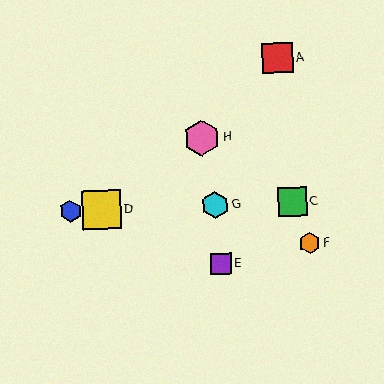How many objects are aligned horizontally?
4 objects (B, C, D, G) are aligned horizontally.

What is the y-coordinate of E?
Object E is at y≈263.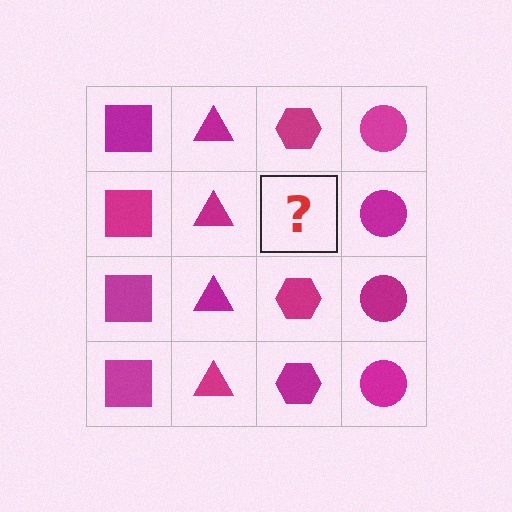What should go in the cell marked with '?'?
The missing cell should contain a magenta hexagon.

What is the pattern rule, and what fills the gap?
The rule is that each column has a consistent shape. The gap should be filled with a magenta hexagon.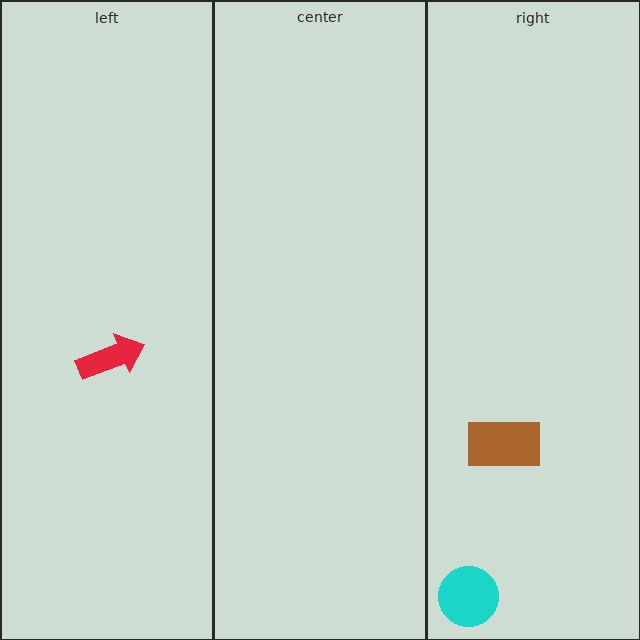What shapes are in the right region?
The cyan circle, the brown rectangle.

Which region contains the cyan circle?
The right region.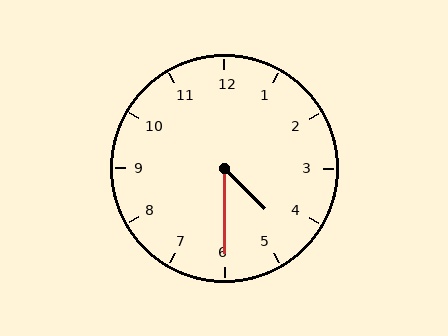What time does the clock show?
4:30.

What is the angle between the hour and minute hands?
Approximately 45 degrees.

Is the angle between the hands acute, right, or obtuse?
It is acute.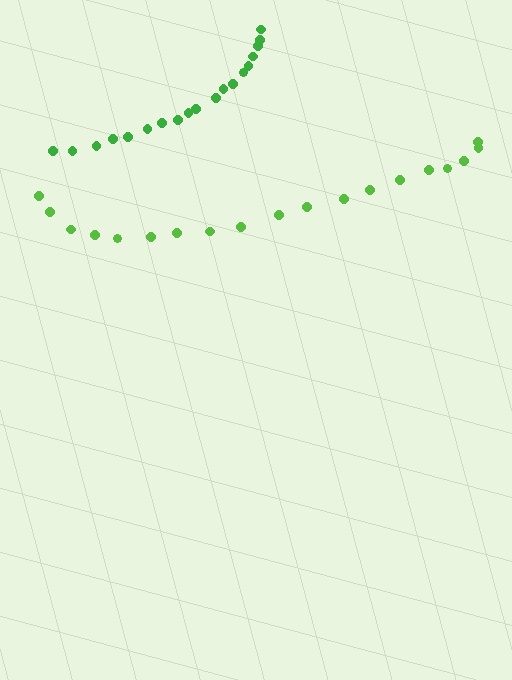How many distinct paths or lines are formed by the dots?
There are 2 distinct paths.